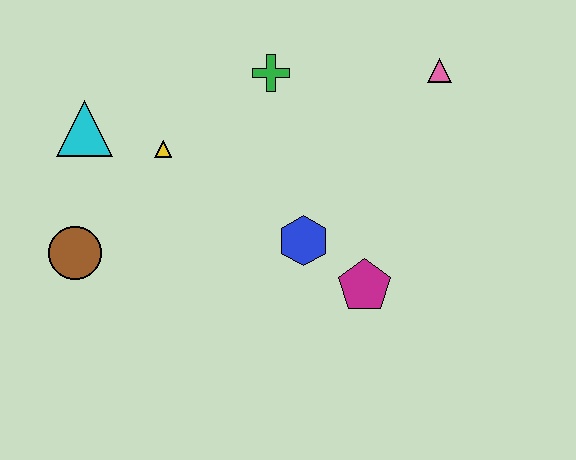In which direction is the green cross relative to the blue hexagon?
The green cross is above the blue hexagon.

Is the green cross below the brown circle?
No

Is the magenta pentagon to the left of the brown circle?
No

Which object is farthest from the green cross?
The brown circle is farthest from the green cross.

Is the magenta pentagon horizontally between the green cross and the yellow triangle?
No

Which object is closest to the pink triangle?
The green cross is closest to the pink triangle.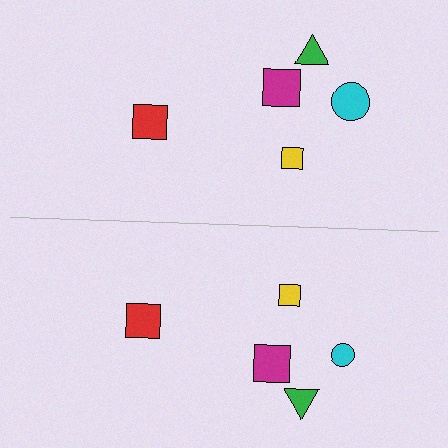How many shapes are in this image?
There are 10 shapes in this image.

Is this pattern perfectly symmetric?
No, the pattern is not perfectly symmetric. The cyan circle on the bottom side has a different size than its mirror counterpart.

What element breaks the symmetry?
The cyan circle on the bottom side has a different size than its mirror counterpart.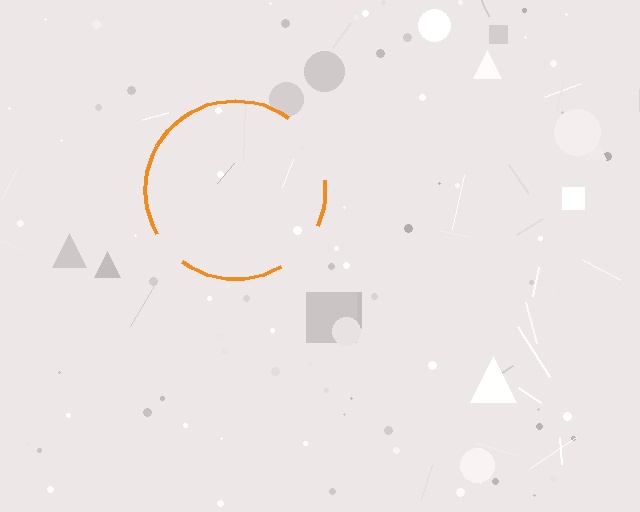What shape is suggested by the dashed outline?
The dashed outline suggests a circle.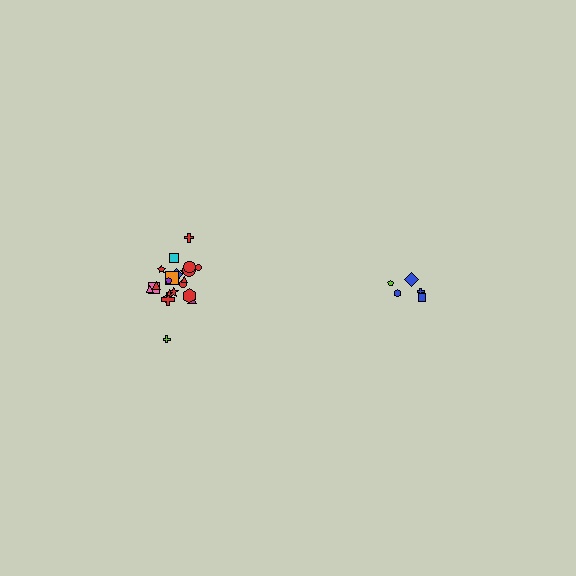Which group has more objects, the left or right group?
The left group.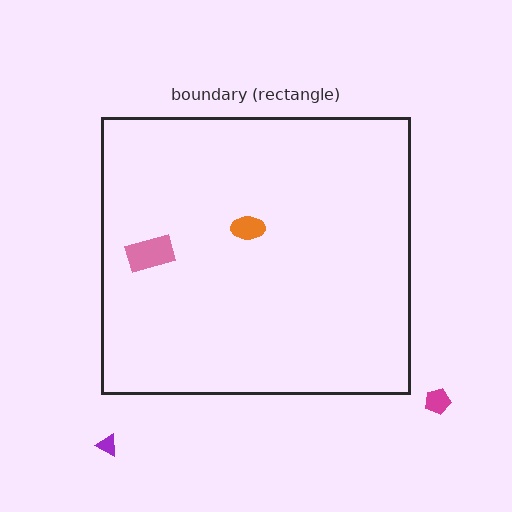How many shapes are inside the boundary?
2 inside, 2 outside.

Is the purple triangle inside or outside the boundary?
Outside.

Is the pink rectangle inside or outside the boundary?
Inside.